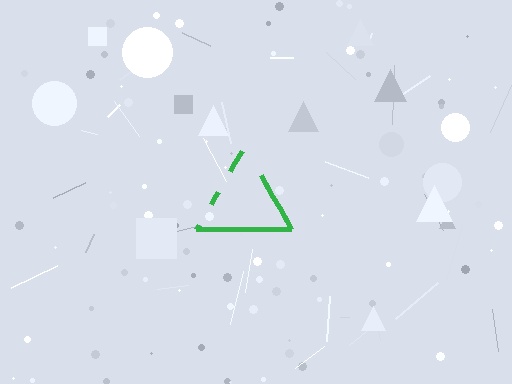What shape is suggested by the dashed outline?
The dashed outline suggests a triangle.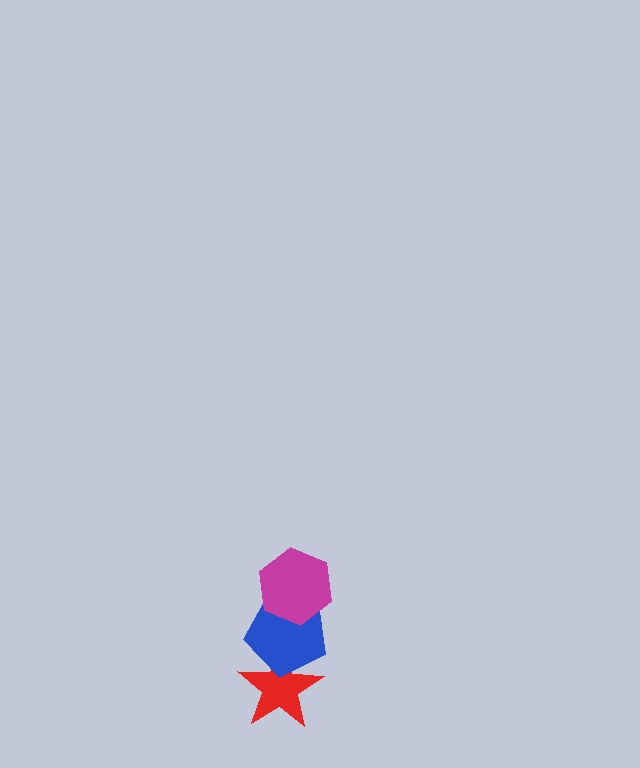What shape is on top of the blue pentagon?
The magenta hexagon is on top of the blue pentagon.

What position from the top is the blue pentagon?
The blue pentagon is 2nd from the top.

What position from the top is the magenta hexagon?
The magenta hexagon is 1st from the top.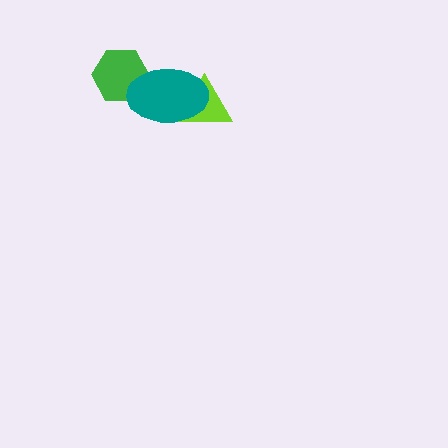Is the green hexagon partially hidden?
Yes, it is partially covered by another shape.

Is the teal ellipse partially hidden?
No, no other shape covers it.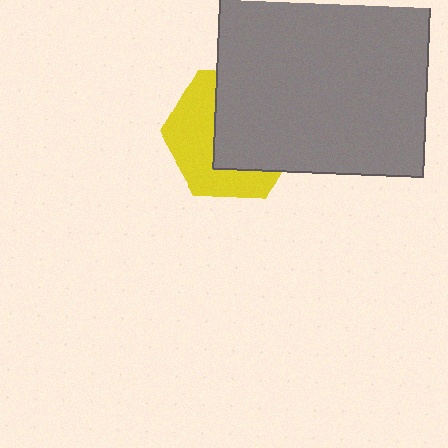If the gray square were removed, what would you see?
You would see the complete yellow hexagon.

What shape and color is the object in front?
The object in front is a gray square.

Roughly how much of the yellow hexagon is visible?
About half of it is visible (roughly 45%).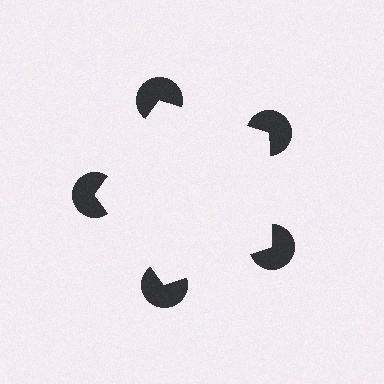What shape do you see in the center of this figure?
An illusory pentagon — its edges are inferred from the aligned wedge cuts in the pac-man discs, not physically drawn.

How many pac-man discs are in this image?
There are 5 — one at each vertex of the illusory pentagon.